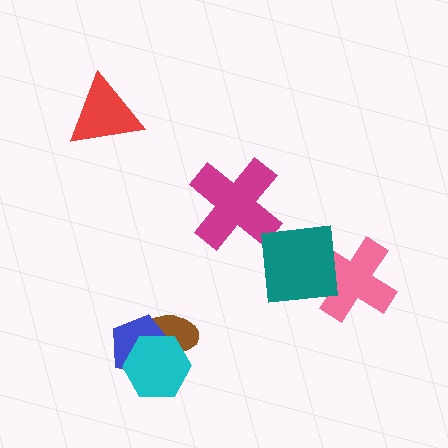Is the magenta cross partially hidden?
No, no other shape covers it.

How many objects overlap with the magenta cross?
0 objects overlap with the magenta cross.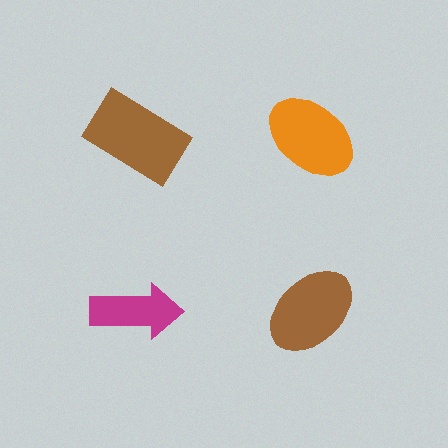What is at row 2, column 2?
A brown ellipse.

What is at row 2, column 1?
A magenta arrow.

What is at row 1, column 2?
An orange ellipse.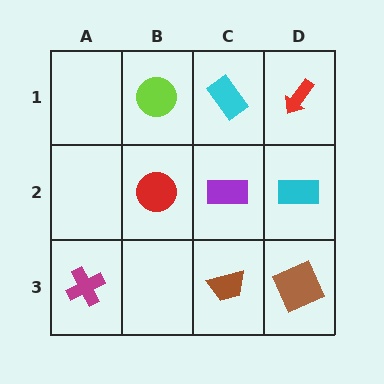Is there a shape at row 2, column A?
No, that cell is empty.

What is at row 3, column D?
A brown square.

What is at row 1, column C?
A cyan rectangle.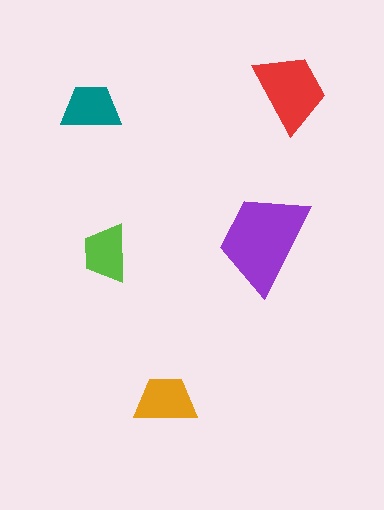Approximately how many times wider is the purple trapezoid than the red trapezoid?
About 1.5 times wider.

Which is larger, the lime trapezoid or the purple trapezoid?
The purple one.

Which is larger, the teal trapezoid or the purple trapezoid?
The purple one.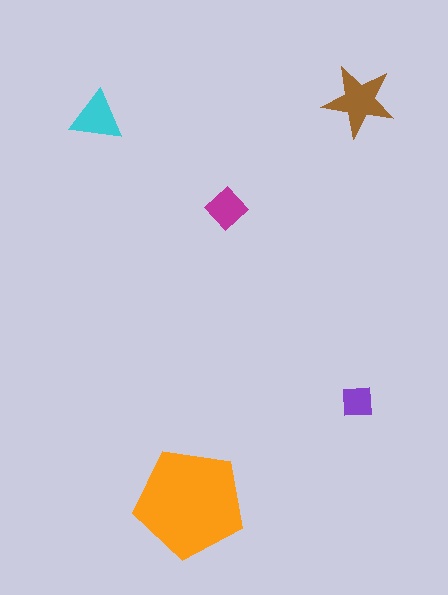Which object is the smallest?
The purple square.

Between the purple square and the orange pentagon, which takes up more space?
The orange pentagon.